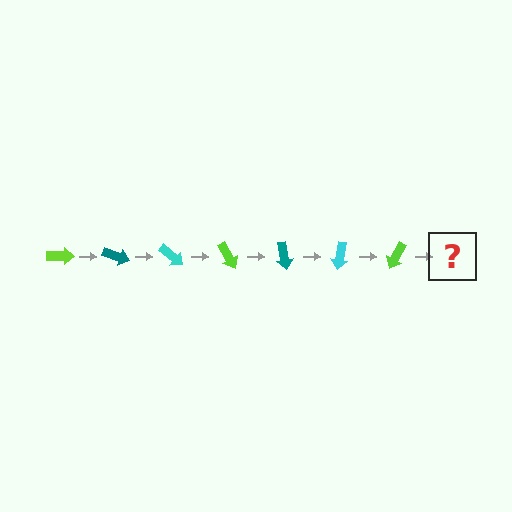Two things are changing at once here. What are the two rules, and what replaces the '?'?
The two rules are that it rotates 20 degrees each step and the color cycles through lime, teal, and cyan. The '?' should be a teal arrow, rotated 140 degrees from the start.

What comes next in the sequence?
The next element should be a teal arrow, rotated 140 degrees from the start.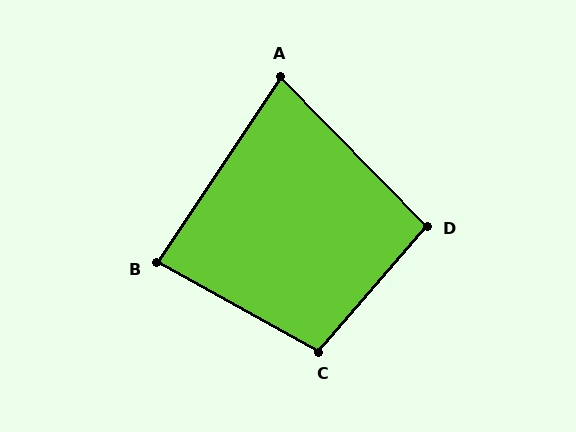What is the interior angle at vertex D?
Approximately 95 degrees (approximately right).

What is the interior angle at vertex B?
Approximately 85 degrees (approximately right).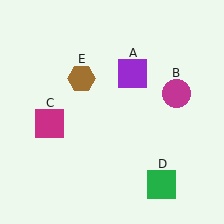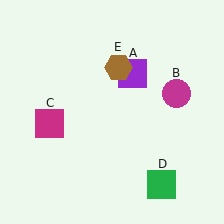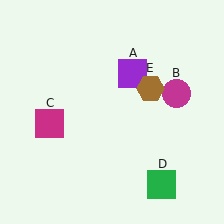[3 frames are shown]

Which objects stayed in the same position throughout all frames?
Purple square (object A) and magenta circle (object B) and magenta square (object C) and green square (object D) remained stationary.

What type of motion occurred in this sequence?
The brown hexagon (object E) rotated clockwise around the center of the scene.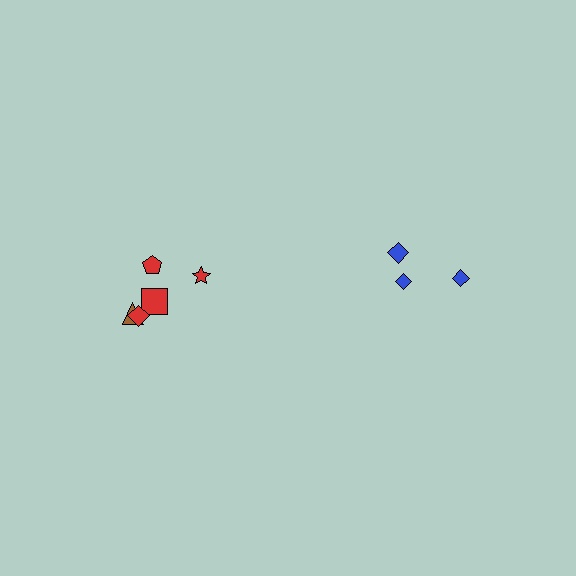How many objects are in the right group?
There are 3 objects.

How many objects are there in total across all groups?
There are 8 objects.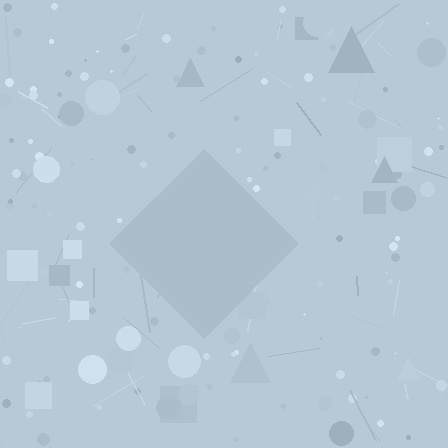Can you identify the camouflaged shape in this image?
The camouflaged shape is a diamond.